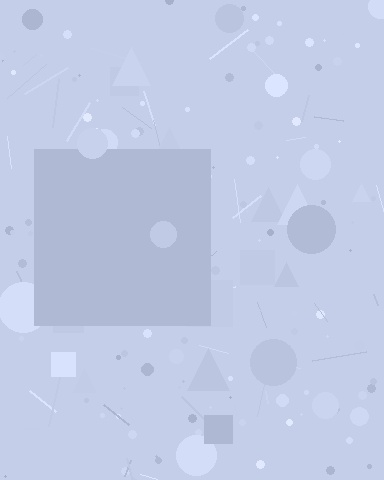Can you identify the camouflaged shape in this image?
The camouflaged shape is a square.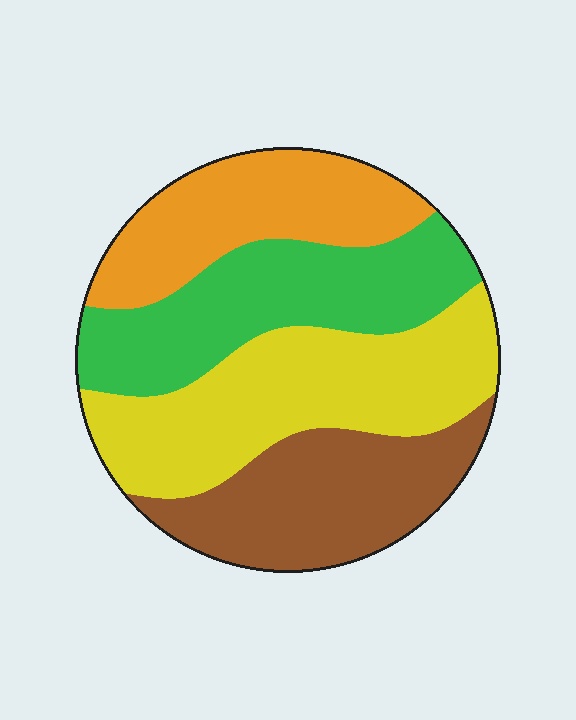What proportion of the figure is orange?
Orange covers 21% of the figure.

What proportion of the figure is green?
Green covers around 25% of the figure.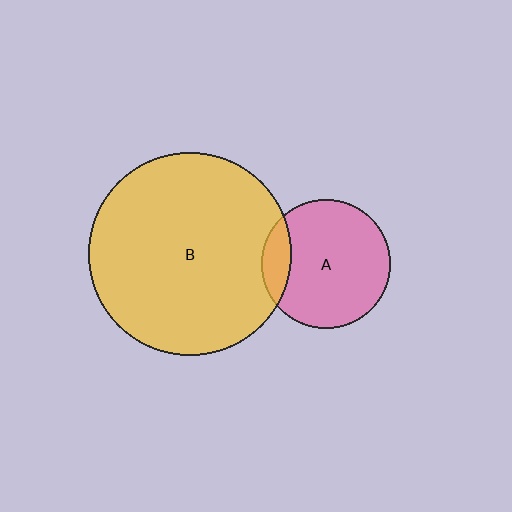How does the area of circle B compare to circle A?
Approximately 2.5 times.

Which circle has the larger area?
Circle B (yellow).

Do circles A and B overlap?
Yes.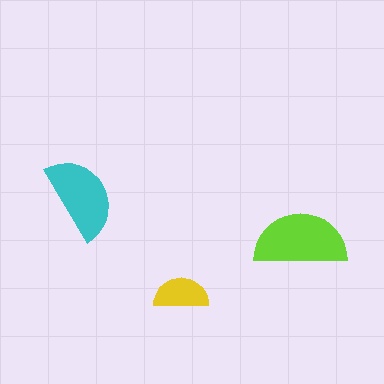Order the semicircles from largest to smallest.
the lime one, the cyan one, the yellow one.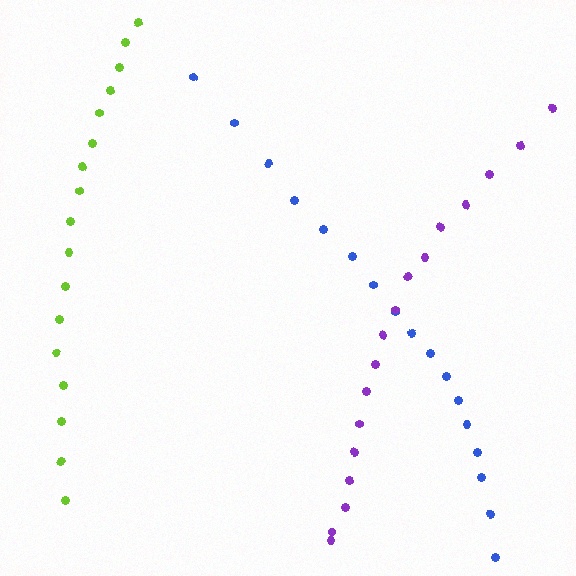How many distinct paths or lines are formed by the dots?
There are 3 distinct paths.